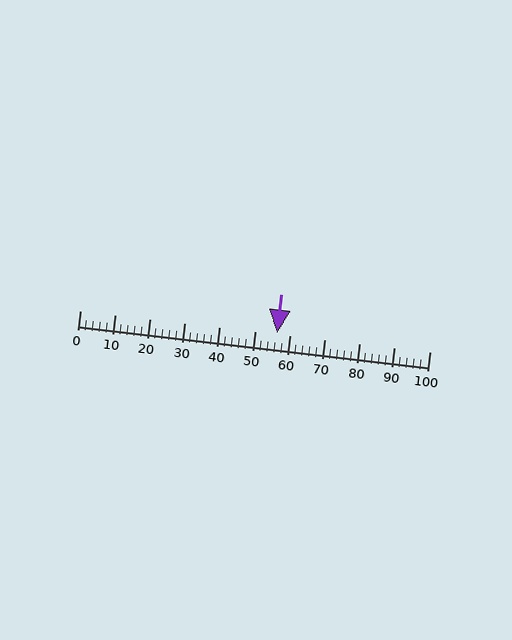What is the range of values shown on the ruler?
The ruler shows values from 0 to 100.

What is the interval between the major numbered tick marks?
The major tick marks are spaced 10 units apart.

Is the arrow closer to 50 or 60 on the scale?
The arrow is closer to 60.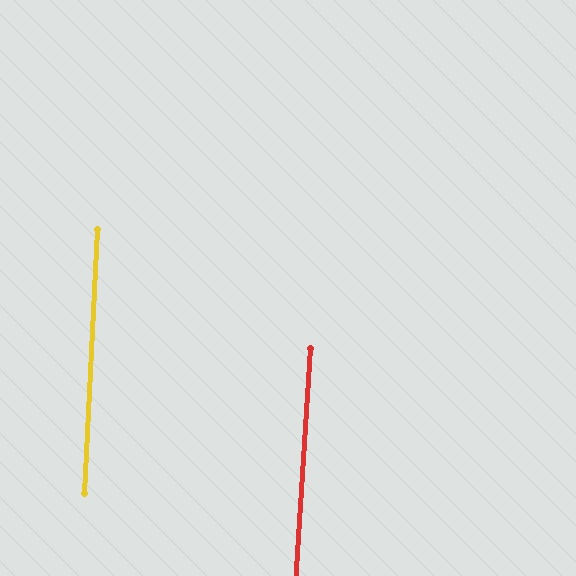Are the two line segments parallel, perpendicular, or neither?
Parallel — their directions differ by only 0.7°.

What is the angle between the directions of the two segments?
Approximately 1 degree.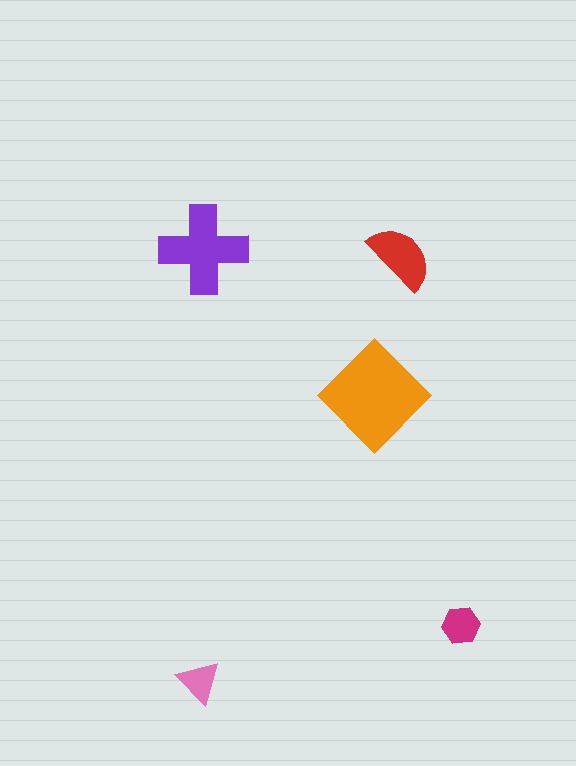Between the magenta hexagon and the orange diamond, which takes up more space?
The orange diamond.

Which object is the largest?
The orange diamond.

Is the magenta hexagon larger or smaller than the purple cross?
Smaller.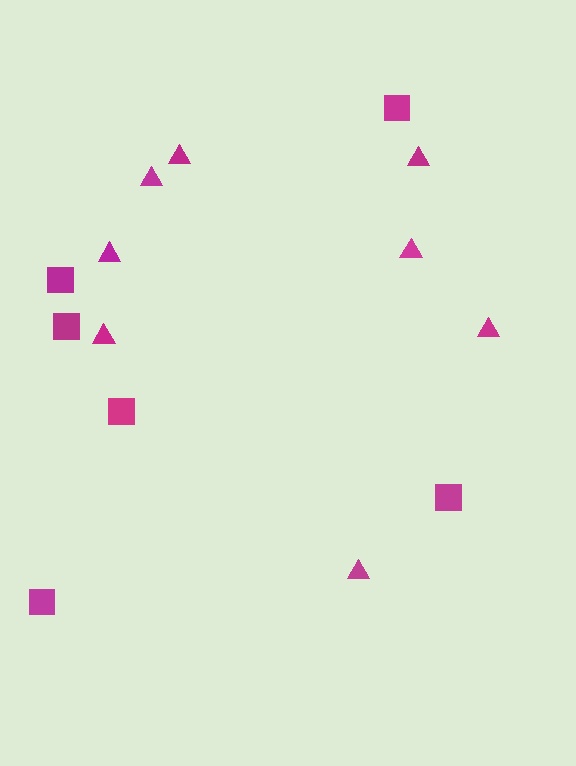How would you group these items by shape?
There are 2 groups: one group of triangles (8) and one group of squares (6).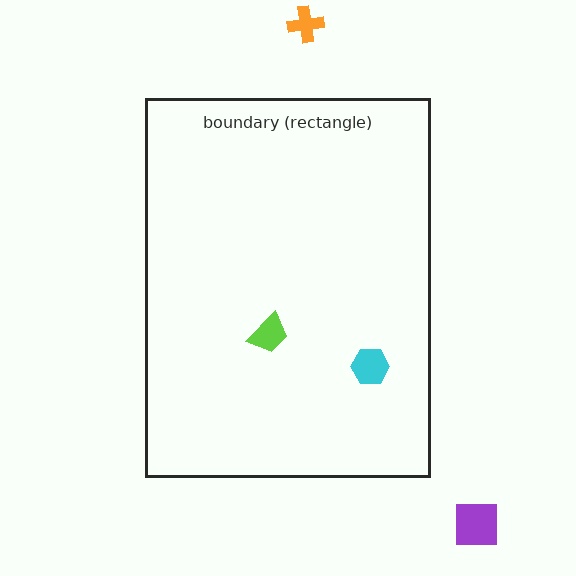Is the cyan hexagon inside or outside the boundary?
Inside.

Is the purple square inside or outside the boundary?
Outside.